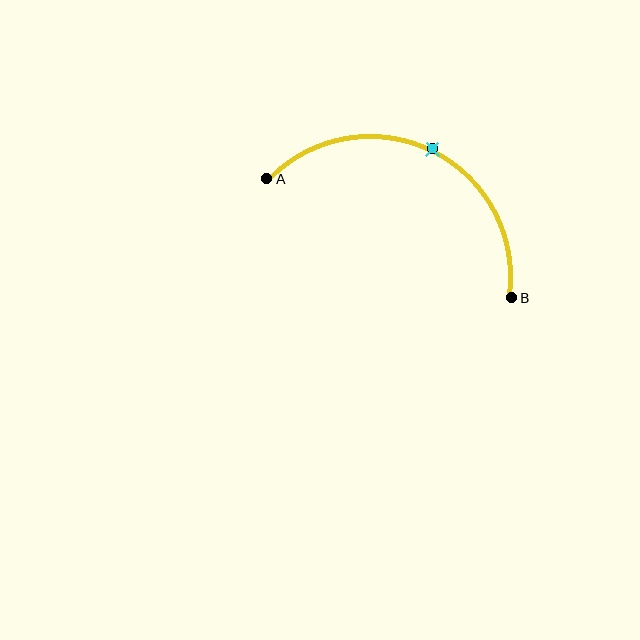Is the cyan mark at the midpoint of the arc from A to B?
Yes. The cyan mark lies on the arc at equal arc-length from both A and B — it is the arc midpoint.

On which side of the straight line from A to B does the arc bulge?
The arc bulges above the straight line connecting A and B.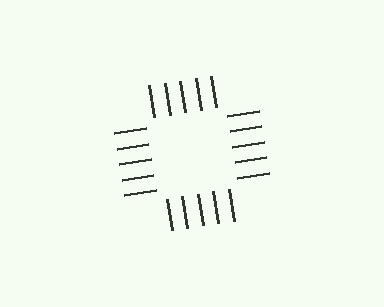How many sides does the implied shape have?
4 sides — the line-ends trace a square.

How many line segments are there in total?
20 — 5 along each of the 4 edges.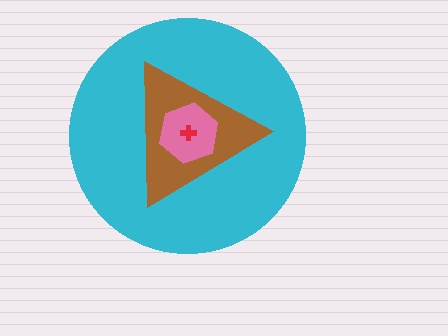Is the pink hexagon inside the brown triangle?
Yes.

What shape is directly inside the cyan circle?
The brown triangle.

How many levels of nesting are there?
4.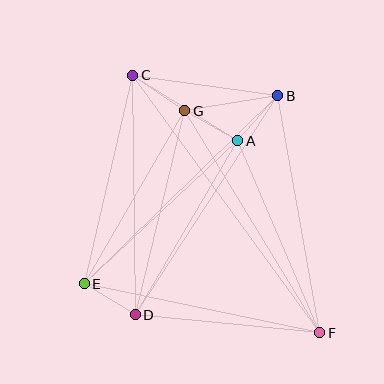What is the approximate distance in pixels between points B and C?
The distance between B and C is approximately 146 pixels.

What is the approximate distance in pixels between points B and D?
The distance between B and D is approximately 261 pixels.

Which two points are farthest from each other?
Points C and F are farthest from each other.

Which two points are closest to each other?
Points D and E are closest to each other.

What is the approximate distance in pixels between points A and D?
The distance between A and D is approximately 202 pixels.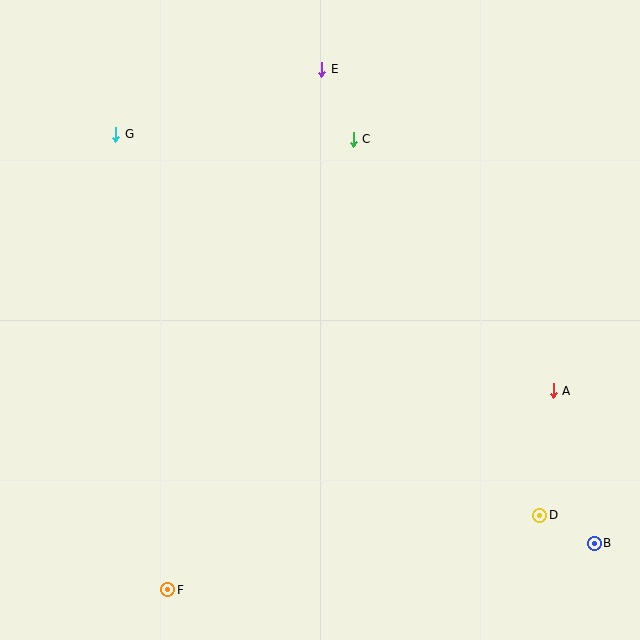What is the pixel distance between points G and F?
The distance between G and F is 458 pixels.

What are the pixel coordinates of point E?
Point E is at (322, 69).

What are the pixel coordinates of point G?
Point G is at (116, 134).